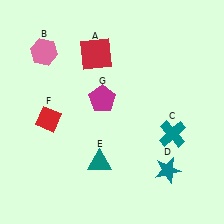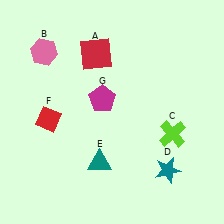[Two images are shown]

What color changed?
The cross (C) changed from teal in Image 1 to lime in Image 2.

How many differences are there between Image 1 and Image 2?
There is 1 difference between the two images.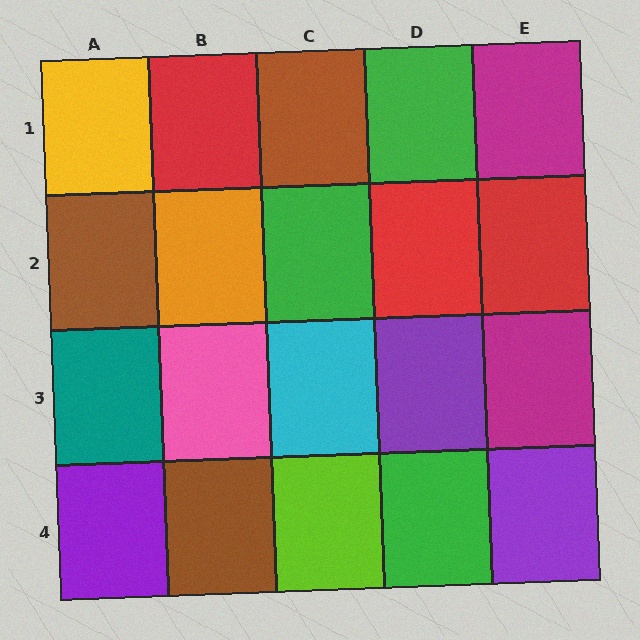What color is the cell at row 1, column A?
Yellow.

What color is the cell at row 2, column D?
Red.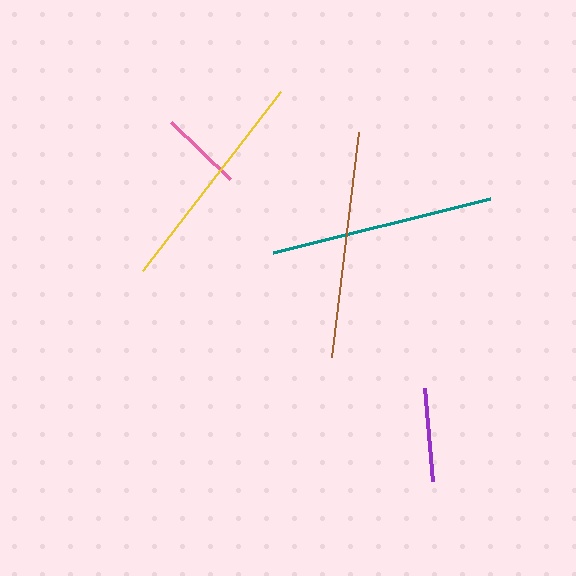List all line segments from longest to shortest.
From longest to shortest: brown, yellow, teal, purple, pink.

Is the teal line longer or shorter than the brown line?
The brown line is longer than the teal line.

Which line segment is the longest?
The brown line is the longest at approximately 227 pixels.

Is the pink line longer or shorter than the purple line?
The purple line is longer than the pink line.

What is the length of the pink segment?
The pink segment is approximately 82 pixels long.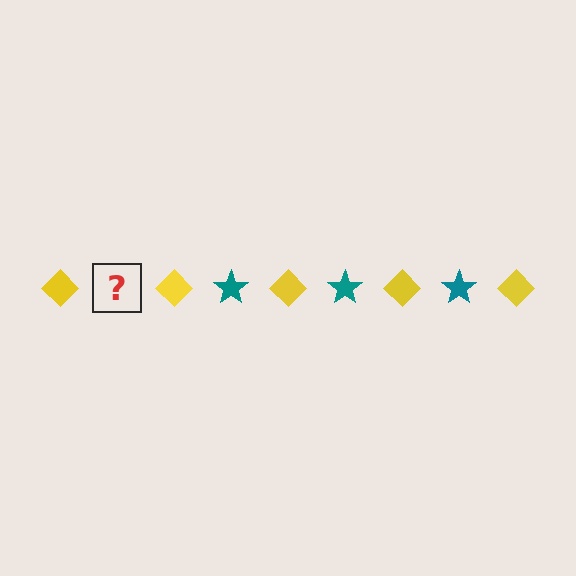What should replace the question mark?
The question mark should be replaced with a teal star.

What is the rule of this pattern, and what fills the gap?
The rule is that the pattern alternates between yellow diamond and teal star. The gap should be filled with a teal star.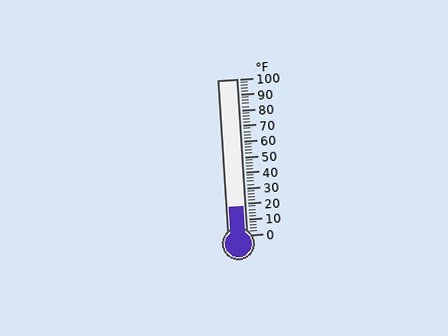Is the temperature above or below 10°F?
The temperature is above 10°F.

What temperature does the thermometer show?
The thermometer shows approximately 18°F.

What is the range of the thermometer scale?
The thermometer scale ranges from 0°F to 100°F.